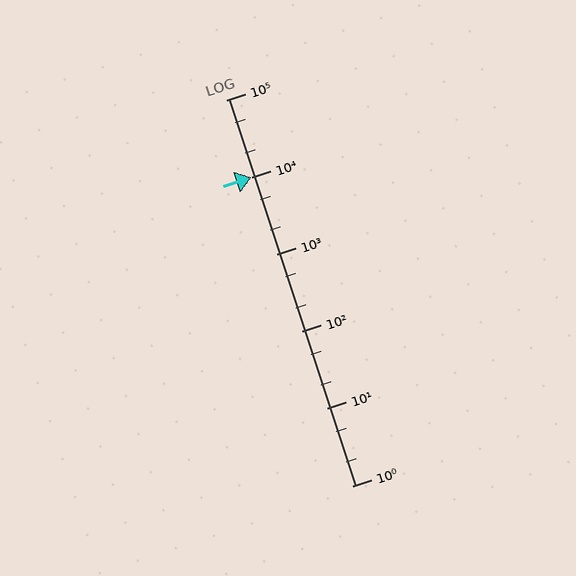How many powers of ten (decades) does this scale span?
The scale spans 5 decades, from 1 to 100000.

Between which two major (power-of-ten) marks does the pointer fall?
The pointer is between 10000 and 100000.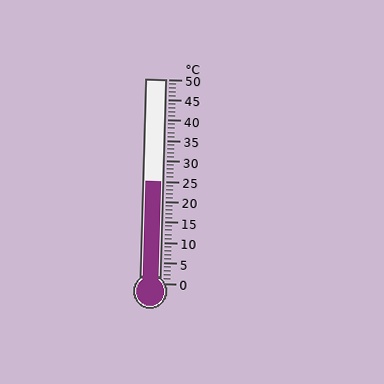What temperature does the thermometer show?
The thermometer shows approximately 25°C.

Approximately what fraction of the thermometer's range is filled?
The thermometer is filled to approximately 50% of its range.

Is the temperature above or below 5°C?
The temperature is above 5°C.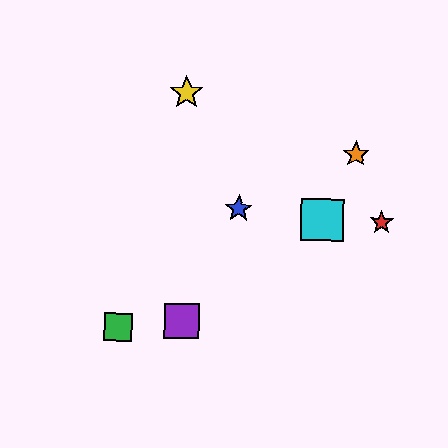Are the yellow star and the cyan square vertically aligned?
No, the yellow star is at x≈187 and the cyan square is at x≈322.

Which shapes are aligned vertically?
The yellow star, the purple square are aligned vertically.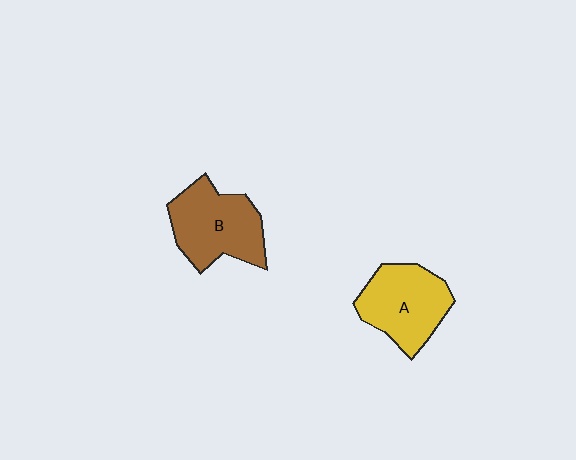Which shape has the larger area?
Shape B (brown).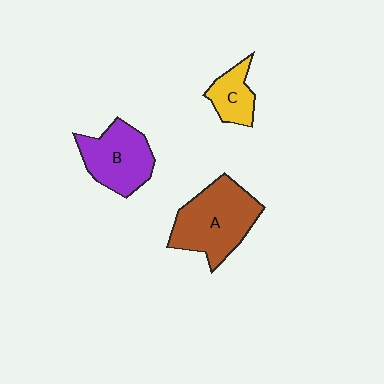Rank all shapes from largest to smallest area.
From largest to smallest: A (brown), B (purple), C (yellow).